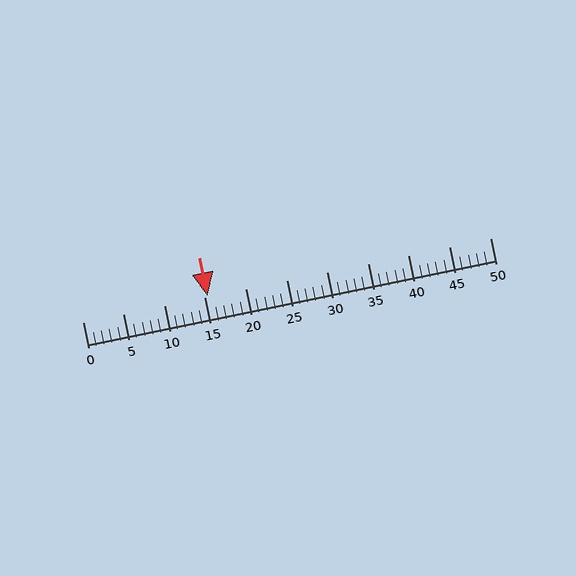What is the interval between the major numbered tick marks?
The major tick marks are spaced 5 units apart.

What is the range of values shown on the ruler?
The ruler shows values from 0 to 50.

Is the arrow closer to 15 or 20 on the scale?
The arrow is closer to 15.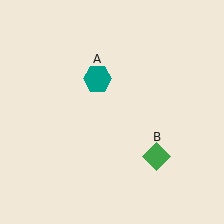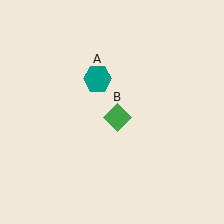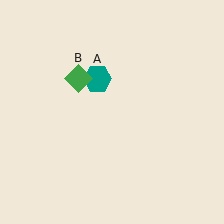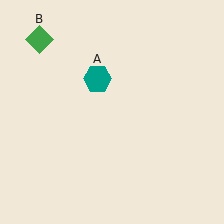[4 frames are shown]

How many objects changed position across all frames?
1 object changed position: green diamond (object B).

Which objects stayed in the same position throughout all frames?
Teal hexagon (object A) remained stationary.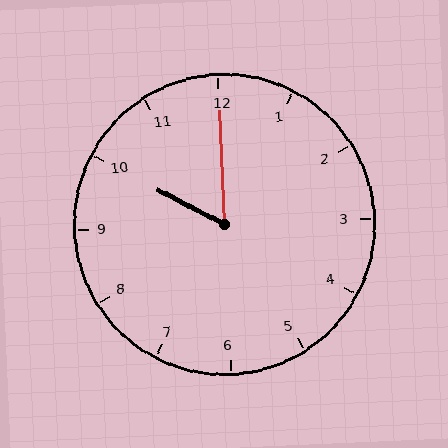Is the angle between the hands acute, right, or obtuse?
It is acute.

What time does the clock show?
10:00.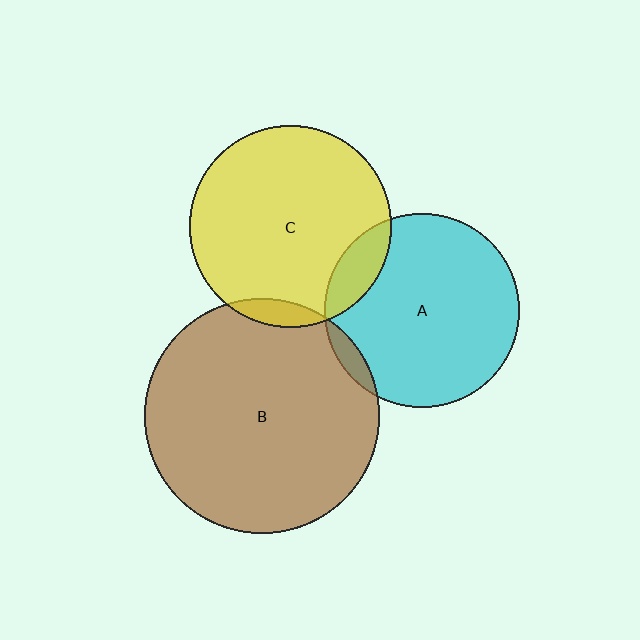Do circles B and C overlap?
Yes.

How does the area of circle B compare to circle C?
Approximately 1.4 times.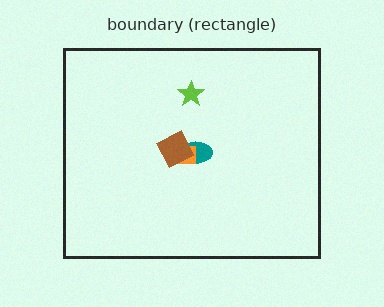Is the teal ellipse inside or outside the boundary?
Inside.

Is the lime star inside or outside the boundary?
Inside.